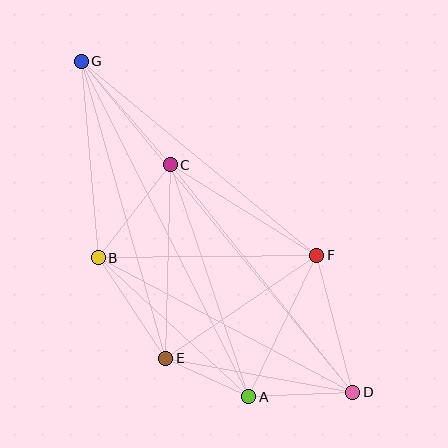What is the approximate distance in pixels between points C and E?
The distance between C and E is approximately 194 pixels.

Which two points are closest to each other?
Points A and E are closest to each other.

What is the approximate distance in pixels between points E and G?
The distance between E and G is approximately 309 pixels.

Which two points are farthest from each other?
Points D and G are farthest from each other.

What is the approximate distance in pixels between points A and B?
The distance between A and B is approximately 205 pixels.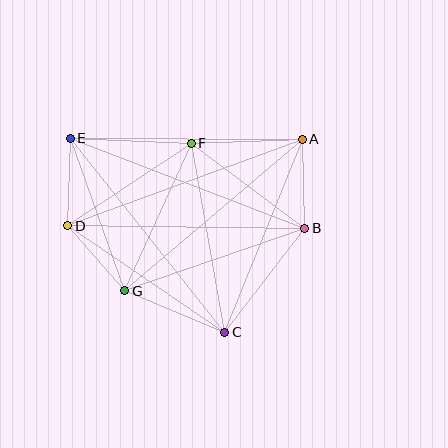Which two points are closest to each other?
Points D and G are closest to each other.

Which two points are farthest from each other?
Points B and E are farthest from each other.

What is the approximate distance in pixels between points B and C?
The distance between B and C is approximately 131 pixels.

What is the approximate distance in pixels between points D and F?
The distance between D and F is approximately 148 pixels.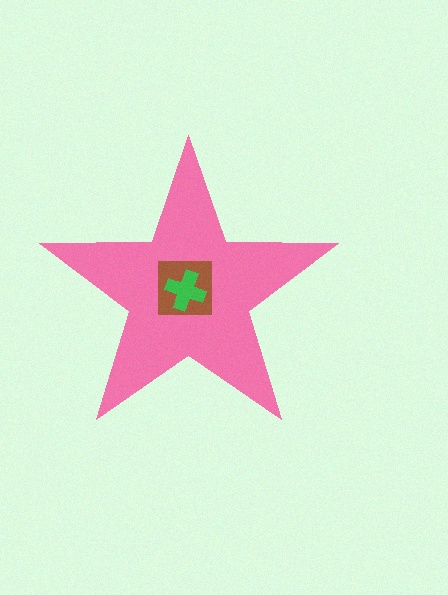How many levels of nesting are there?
3.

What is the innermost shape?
The green cross.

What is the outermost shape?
The pink star.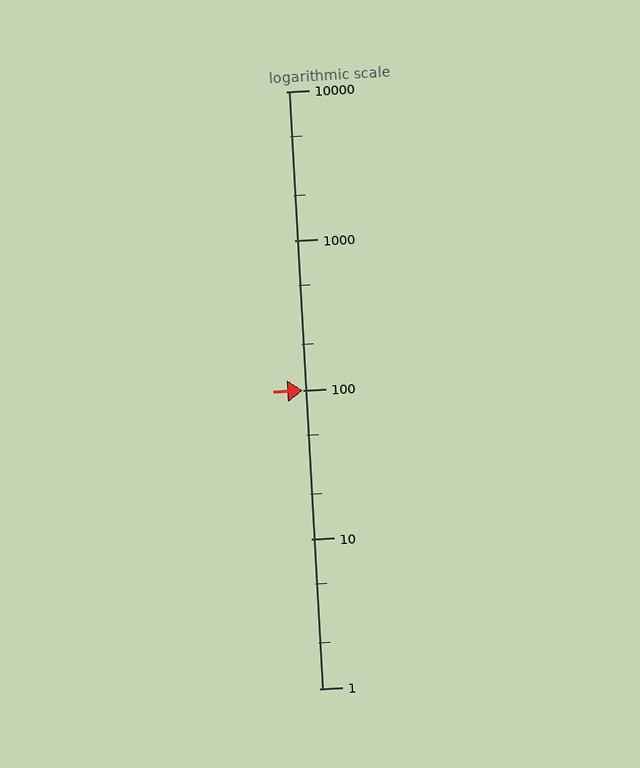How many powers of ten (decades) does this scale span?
The scale spans 4 decades, from 1 to 10000.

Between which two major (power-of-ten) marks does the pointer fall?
The pointer is between 100 and 1000.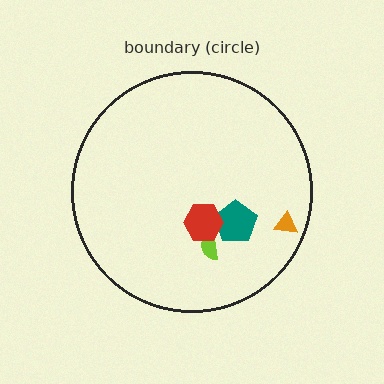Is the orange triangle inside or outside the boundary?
Inside.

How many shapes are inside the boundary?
4 inside, 0 outside.